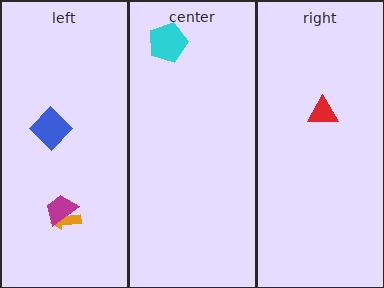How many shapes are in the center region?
1.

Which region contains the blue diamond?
The left region.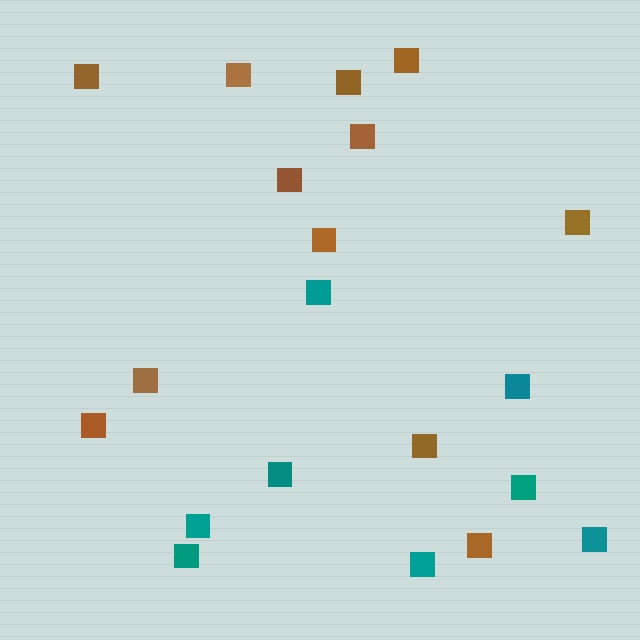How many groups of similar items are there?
There are 2 groups: one group of brown squares (12) and one group of teal squares (8).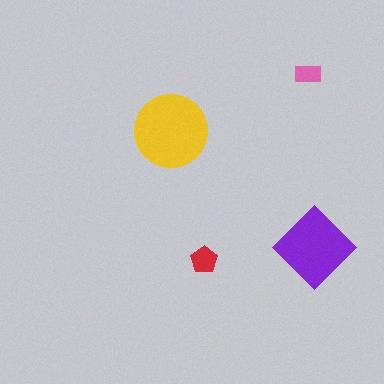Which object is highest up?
The pink rectangle is topmost.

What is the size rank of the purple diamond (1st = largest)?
2nd.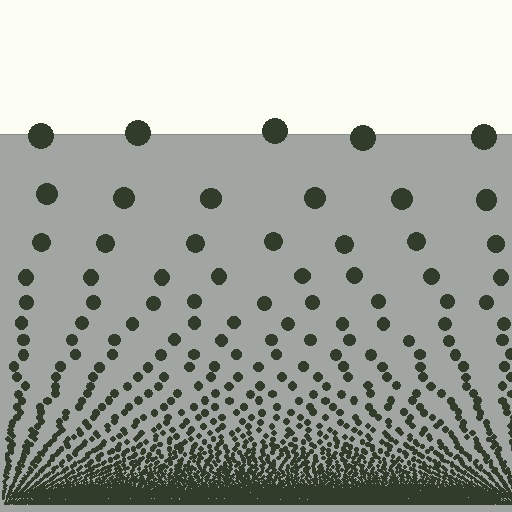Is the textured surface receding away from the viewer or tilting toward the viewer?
The surface appears to tilt toward the viewer. Texture elements get larger and sparser toward the top.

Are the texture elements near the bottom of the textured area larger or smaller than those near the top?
Smaller. The gradient is inverted — elements near the bottom are smaller and denser.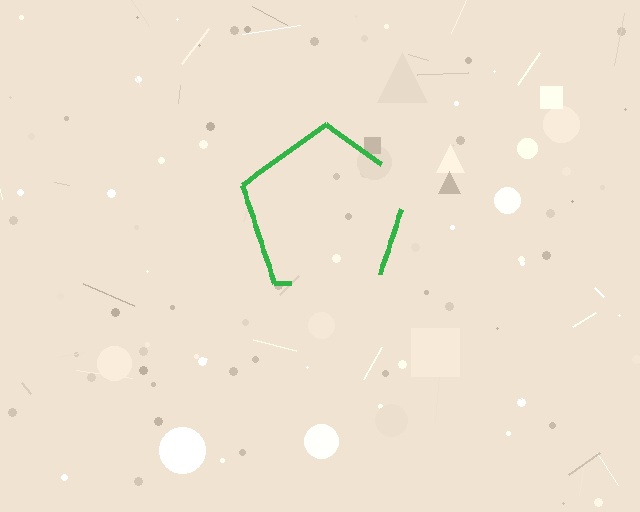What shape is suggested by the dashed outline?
The dashed outline suggests a pentagon.